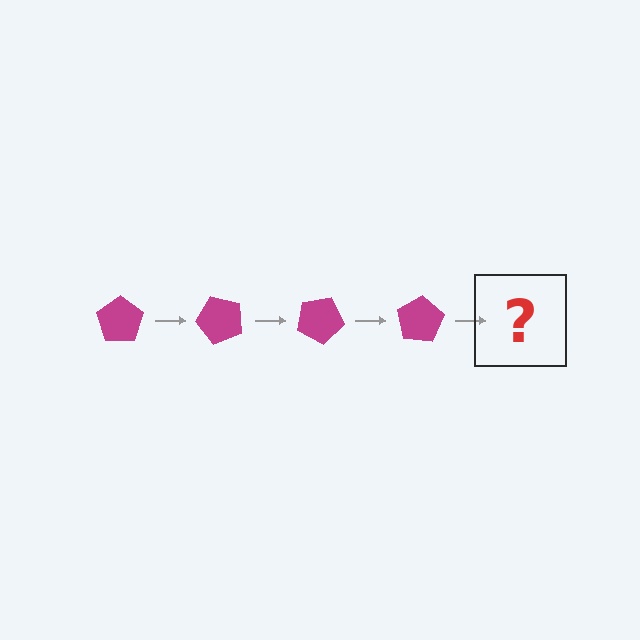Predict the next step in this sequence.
The next step is a magenta pentagon rotated 200 degrees.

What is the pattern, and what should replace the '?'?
The pattern is that the pentagon rotates 50 degrees each step. The '?' should be a magenta pentagon rotated 200 degrees.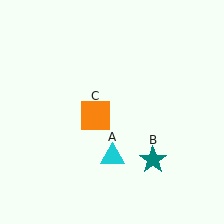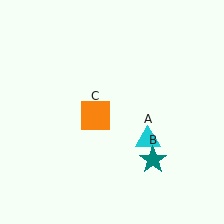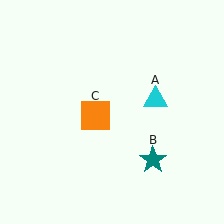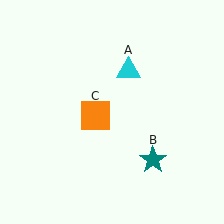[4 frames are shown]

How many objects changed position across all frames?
1 object changed position: cyan triangle (object A).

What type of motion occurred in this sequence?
The cyan triangle (object A) rotated counterclockwise around the center of the scene.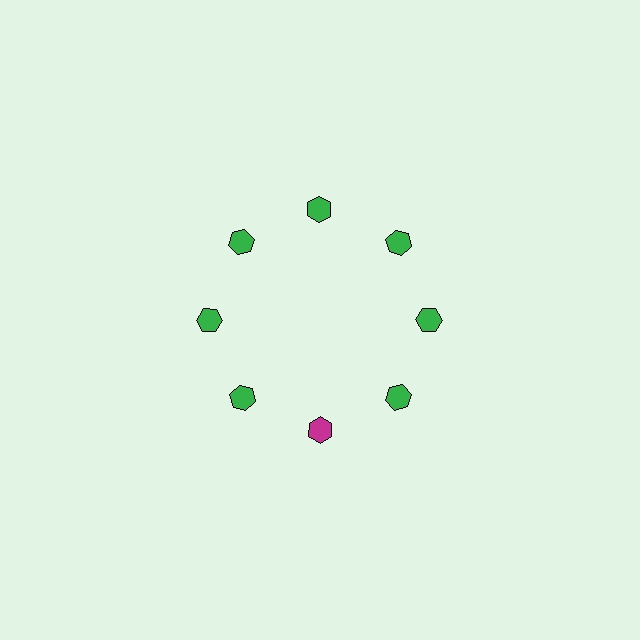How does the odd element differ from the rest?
It has a different color: magenta instead of green.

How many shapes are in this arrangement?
There are 8 shapes arranged in a ring pattern.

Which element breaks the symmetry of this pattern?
The magenta hexagon at roughly the 6 o'clock position breaks the symmetry. All other shapes are green hexagons.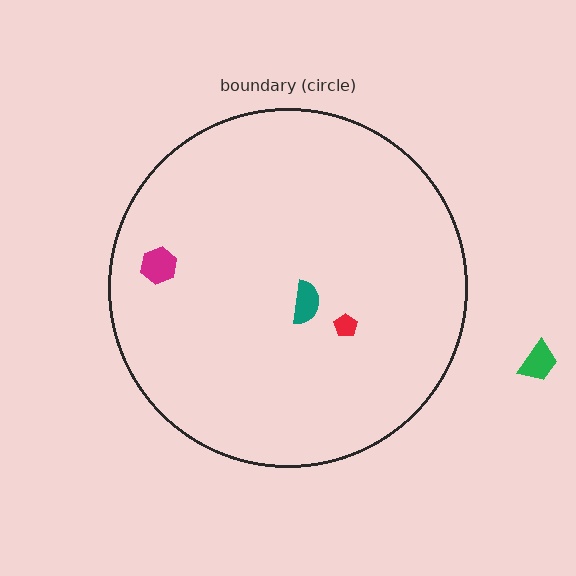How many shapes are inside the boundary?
3 inside, 1 outside.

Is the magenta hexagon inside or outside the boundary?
Inside.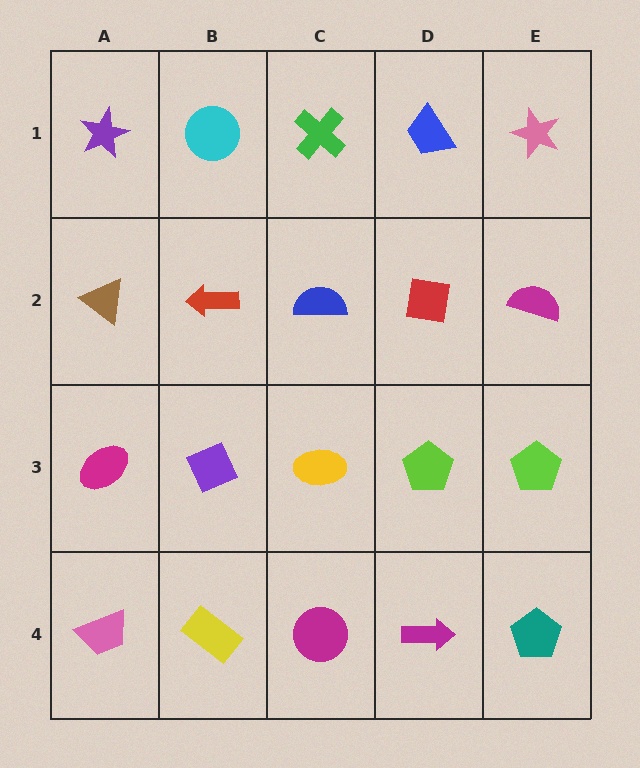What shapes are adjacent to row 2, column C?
A green cross (row 1, column C), a yellow ellipse (row 3, column C), a red arrow (row 2, column B), a red square (row 2, column D).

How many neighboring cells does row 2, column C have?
4.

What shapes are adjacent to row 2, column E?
A pink star (row 1, column E), a lime pentagon (row 3, column E), a red square (row 2, column D).